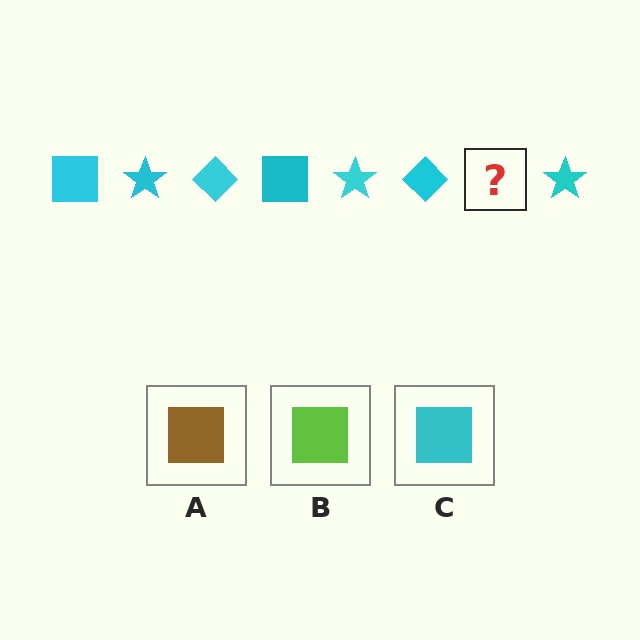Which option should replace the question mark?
Option C.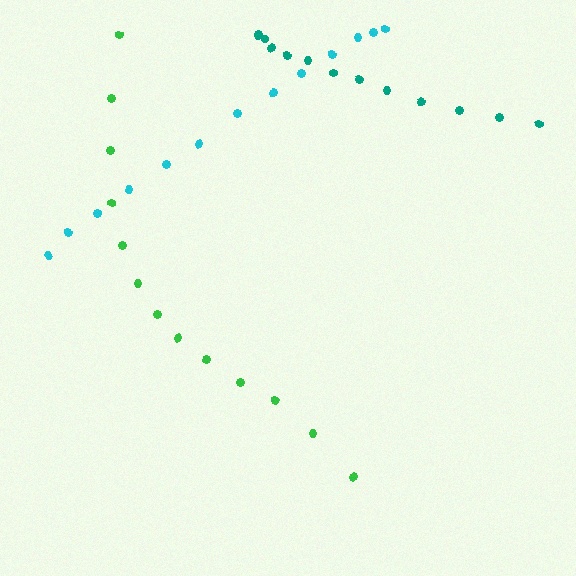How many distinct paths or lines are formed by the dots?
There are 3 distinct paths.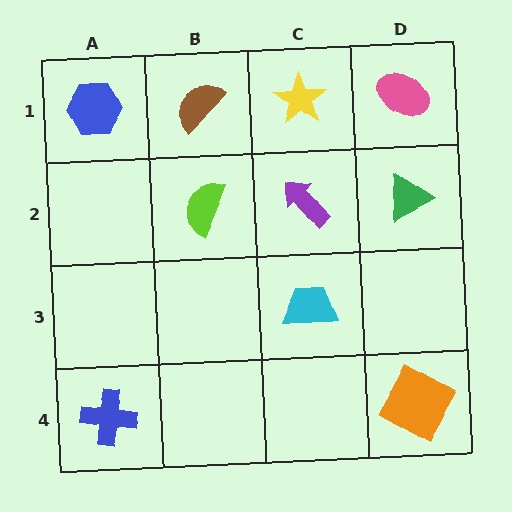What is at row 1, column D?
A pink ellipse.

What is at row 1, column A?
A blue hexagon.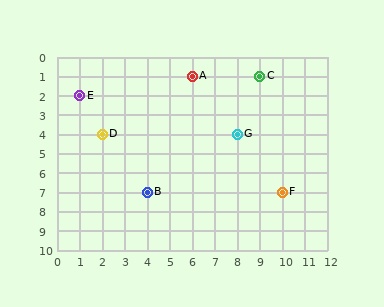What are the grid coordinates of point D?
Point D is at grid coordinates (2, 4).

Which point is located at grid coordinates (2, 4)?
Point D is at (2, 4).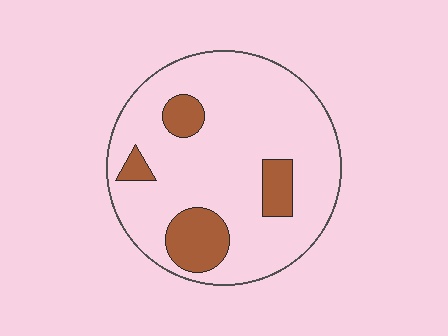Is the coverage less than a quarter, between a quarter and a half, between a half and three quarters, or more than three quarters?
Less than a quarter.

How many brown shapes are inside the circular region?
4.